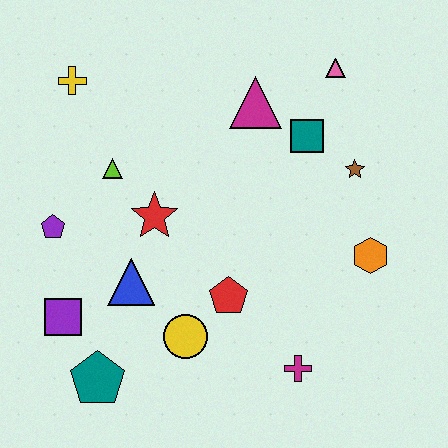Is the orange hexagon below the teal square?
Yes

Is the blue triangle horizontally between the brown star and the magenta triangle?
No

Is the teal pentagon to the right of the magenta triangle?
No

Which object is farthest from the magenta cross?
The yellow cross is farthest from the magenta cross.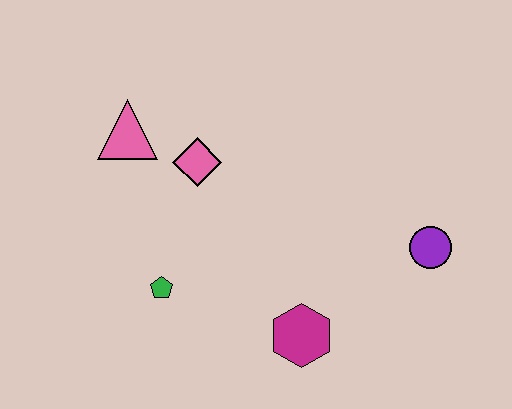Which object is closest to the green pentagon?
The pink diamond is closest to the green pentagon.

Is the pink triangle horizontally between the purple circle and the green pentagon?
No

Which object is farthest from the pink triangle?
The purple circle is farthest from the pink triangle.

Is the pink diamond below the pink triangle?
Yes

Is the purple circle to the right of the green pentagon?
Yes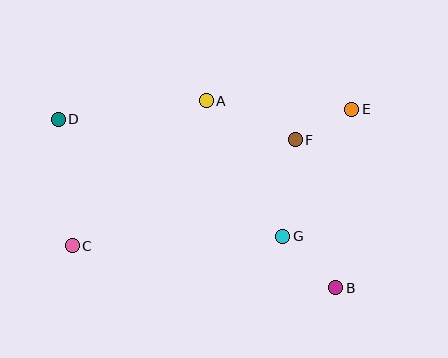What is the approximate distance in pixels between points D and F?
The distance between D and F is approximately 238 pixels.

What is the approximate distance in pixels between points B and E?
The distance between B and E is approximately 179 pixels.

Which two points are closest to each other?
Points E and F are closest to each other.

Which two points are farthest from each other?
Points B and D are farthest from each other.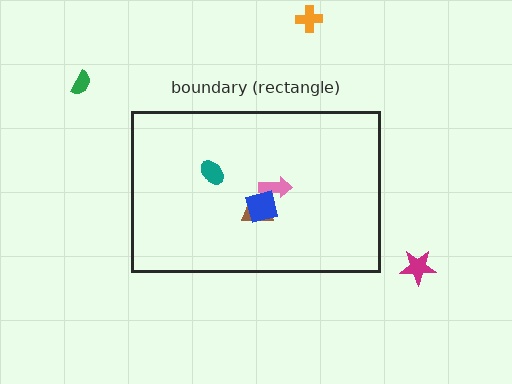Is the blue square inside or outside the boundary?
Inside.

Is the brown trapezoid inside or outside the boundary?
Inside.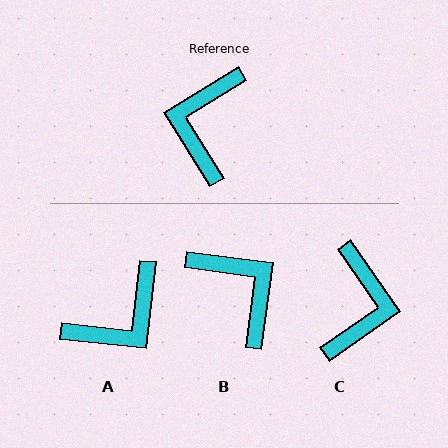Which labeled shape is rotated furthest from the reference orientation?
C, about 177 degrees away.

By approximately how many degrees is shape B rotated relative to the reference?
Approximately 129 degrees clockwise.